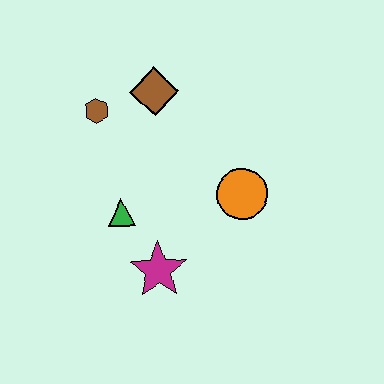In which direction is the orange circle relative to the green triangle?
The orange circle is to the right of the green triangle.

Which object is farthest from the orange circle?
The brown hexagon is farthest from the orange circle.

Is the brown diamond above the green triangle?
Yes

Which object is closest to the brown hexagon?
The brown diamond is closest to the brown hexagon.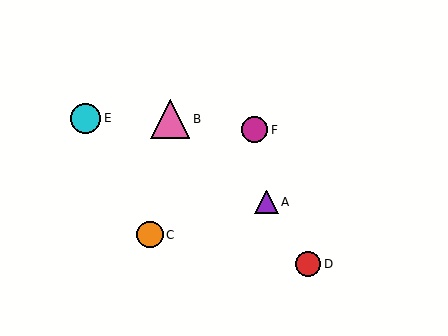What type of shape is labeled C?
Shape C is an orange circle.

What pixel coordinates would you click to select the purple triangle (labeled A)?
Click at (266, 202) to select the purple triangle A.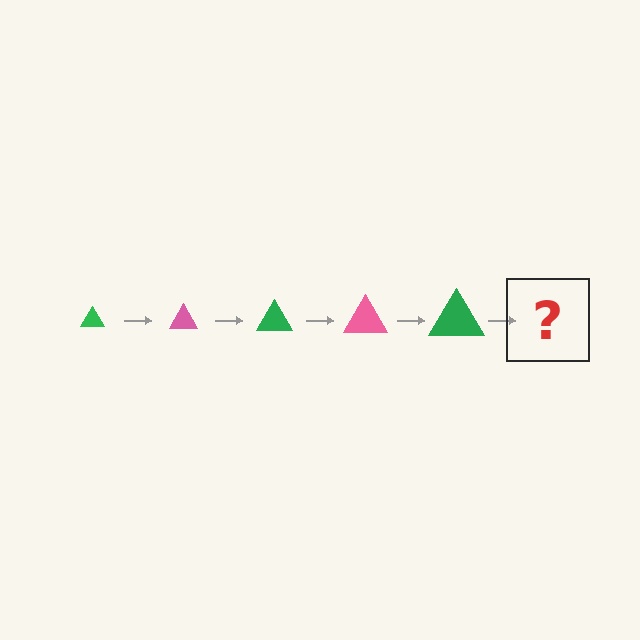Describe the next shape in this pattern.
It should be a pink triangle, larger than the previous one.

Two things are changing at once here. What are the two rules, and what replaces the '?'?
The two rules are that the triangle grows larger each step and the color cycles through green and pink. The '?' should be a pink triangle, larger than the previous one.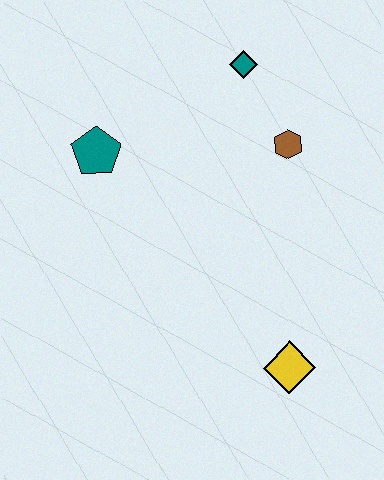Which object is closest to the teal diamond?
The brown hexagon is closest to the teal diamond.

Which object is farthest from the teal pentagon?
The yellow diamond is farthest from the teal pentagon.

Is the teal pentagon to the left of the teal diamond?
Yes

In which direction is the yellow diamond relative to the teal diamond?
The yellow diamond is below the teal diamond.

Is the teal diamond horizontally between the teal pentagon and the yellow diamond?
Yes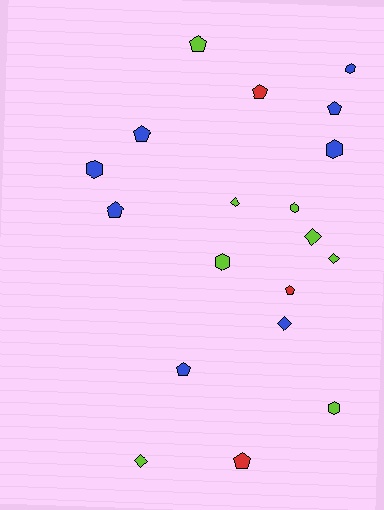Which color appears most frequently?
Lime, with 8 objects.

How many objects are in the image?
There are 19 objects.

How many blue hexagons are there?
There are 3 blue hexagons.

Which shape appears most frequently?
Pentagon, with 8 objects.